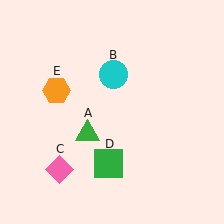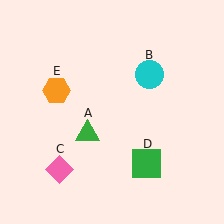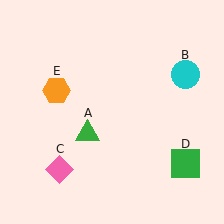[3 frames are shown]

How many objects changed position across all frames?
2 objects changed position: cyan circle (object B), green square (object D).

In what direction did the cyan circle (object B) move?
The cyan circle (object B) moved right.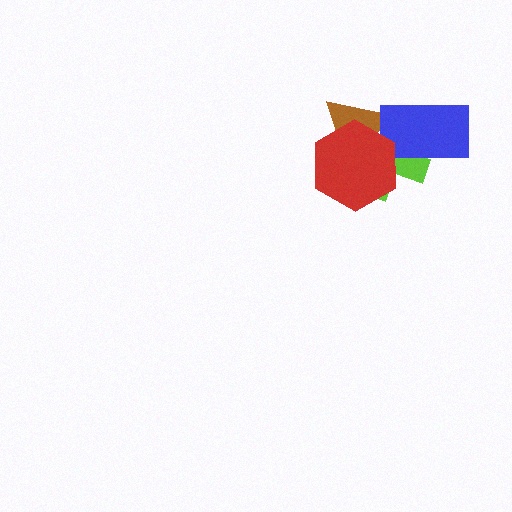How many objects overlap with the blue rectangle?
3 objects overlap with the blue rectangle.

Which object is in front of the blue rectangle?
The red hexagon is in front of the blue rectangle.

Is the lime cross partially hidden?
Yes, it is partially covered by another shape.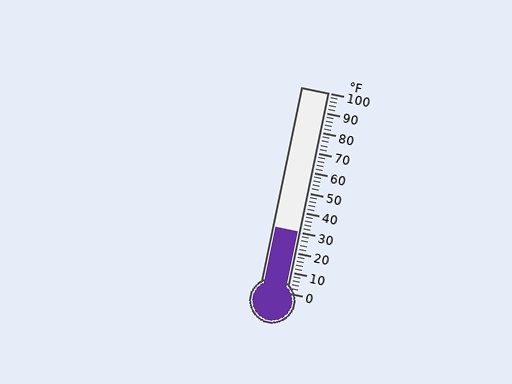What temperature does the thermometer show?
The thermometer shows approximately 30°F.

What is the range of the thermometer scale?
The thermometer scale ranges from 0°F to 100°F.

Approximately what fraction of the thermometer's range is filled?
The thermometer is filled to approximately 30% of its range.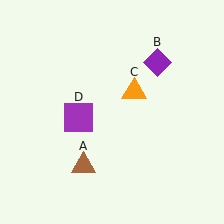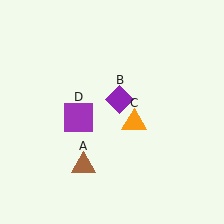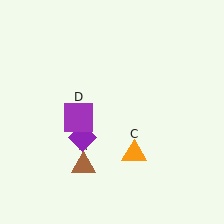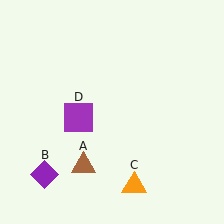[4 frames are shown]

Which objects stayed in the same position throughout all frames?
Brown triangle (object A) and purple square (object D) remained stationary.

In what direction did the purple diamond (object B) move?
The purple diamond (object B) moved down and to the left.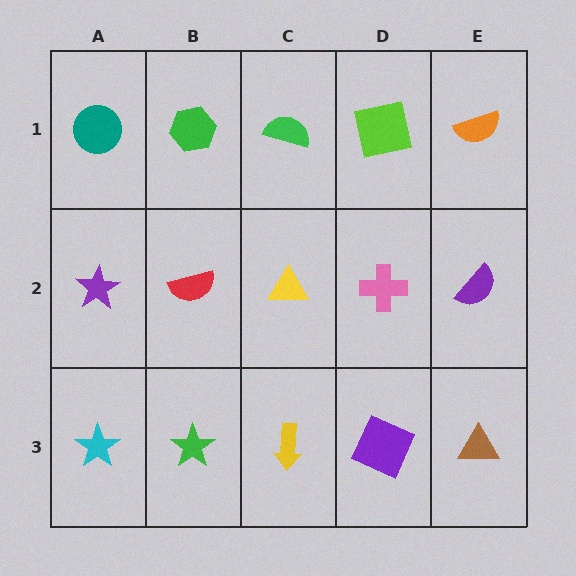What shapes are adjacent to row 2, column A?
A teal circle (row 1, column A), a cyan star (row 3, column A), a red semicircle (row 2, column B).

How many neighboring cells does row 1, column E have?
2.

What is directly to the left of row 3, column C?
A green star.